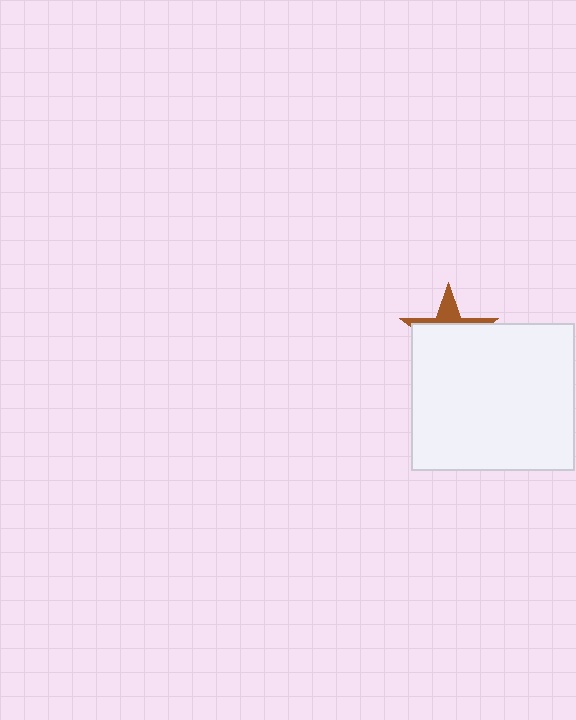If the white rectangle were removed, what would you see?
You would see the complete brown star.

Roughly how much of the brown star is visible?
A small part of it is visible (roughly 31%).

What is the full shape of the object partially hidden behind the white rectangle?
The partially hidden object is a brown star.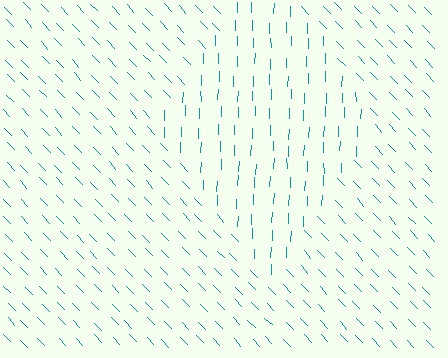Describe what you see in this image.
The image is filled with small teal line segments. A diamond region in the image has lines oriented differently from the surrounding lines, creating a visible texture boundary.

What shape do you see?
I see a diamond.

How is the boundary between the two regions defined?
The boundary is defined purely by a change in line orientation (approximately 45 degrees difference). All lines are the same color and thickness.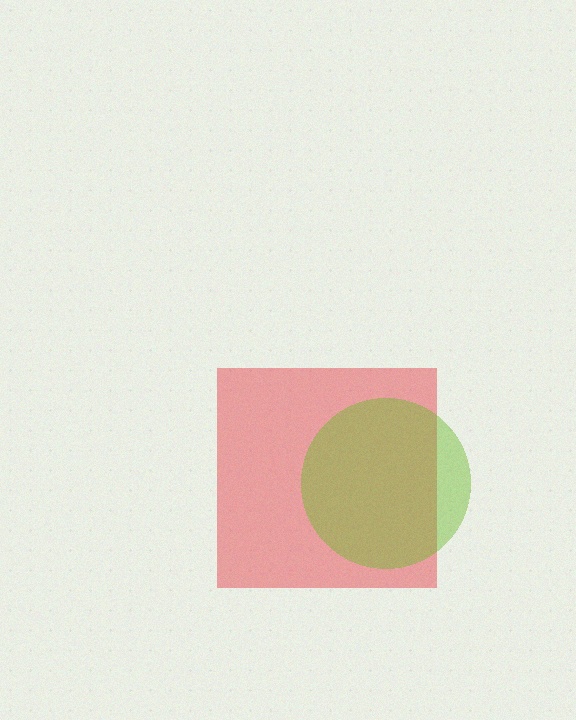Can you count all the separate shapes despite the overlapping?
Yes, there are 2 separate shapes.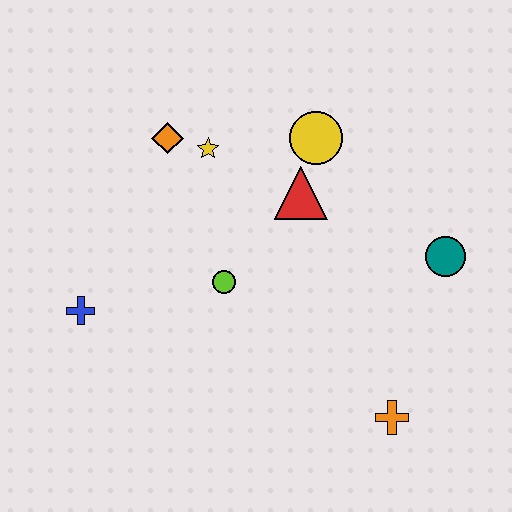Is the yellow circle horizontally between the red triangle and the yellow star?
No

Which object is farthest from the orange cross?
The orange diamond is farthest from the orange cross.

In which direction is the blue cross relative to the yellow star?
The blue cross is below the yellow star.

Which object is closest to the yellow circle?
The red triangle is closest to the yellow circle.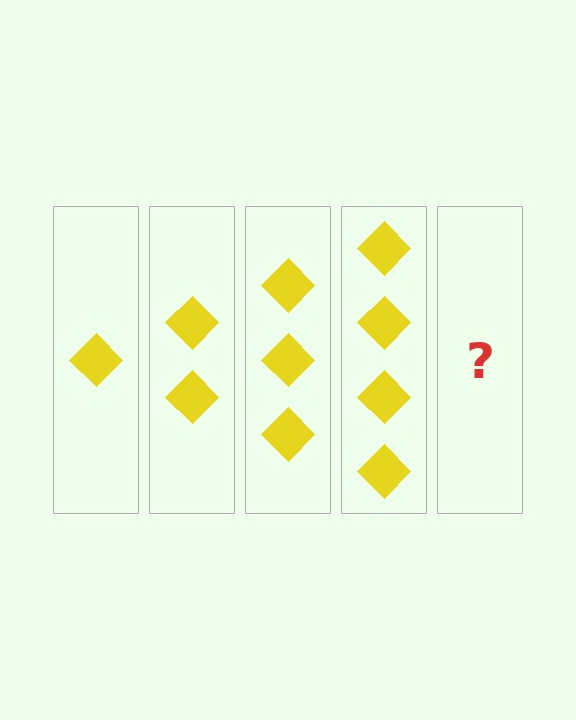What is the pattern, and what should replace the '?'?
The pattern is that each step adds one more diamond. The '?' should be 5 diamonds.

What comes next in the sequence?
The next element should be 5 diamonds.